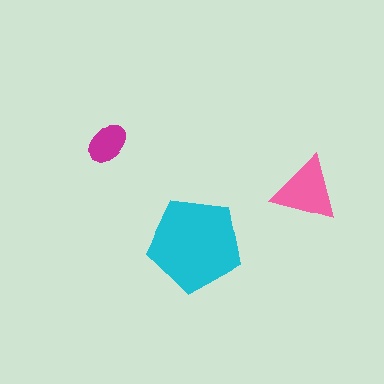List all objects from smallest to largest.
The magenta ellipse, the pink triangle, the cyan pentagon.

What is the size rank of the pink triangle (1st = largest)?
2nd.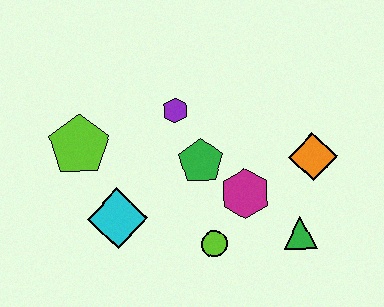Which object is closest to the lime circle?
The magenta hexagon is closest to the lime circle.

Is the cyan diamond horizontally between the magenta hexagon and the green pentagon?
No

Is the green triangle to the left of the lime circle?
No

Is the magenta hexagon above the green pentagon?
No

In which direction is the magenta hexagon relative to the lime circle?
The magenta hexagon is above the lime circle.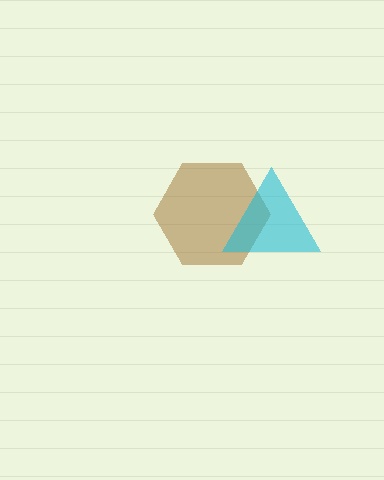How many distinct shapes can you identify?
There are 2 distinct shapes: a brown hexagon, a cyan triangle.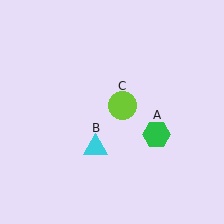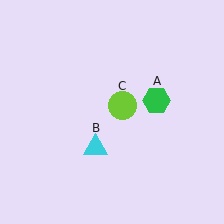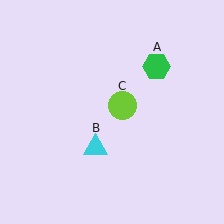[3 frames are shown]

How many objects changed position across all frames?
1 object changed position: green hexagon (object A).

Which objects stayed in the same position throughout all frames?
Cyan triangle (object B) and lime circle (object C) remained stationary.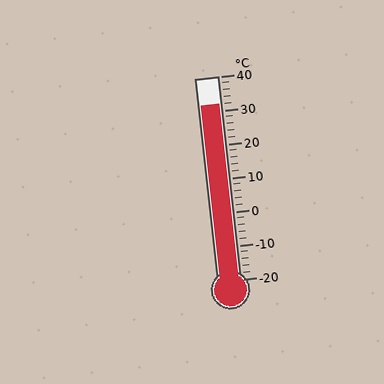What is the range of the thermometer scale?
The thermometer scale ranges from -20°C to 40°C.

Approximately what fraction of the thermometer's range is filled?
The thermometer is filled to approximately 85% of its range.